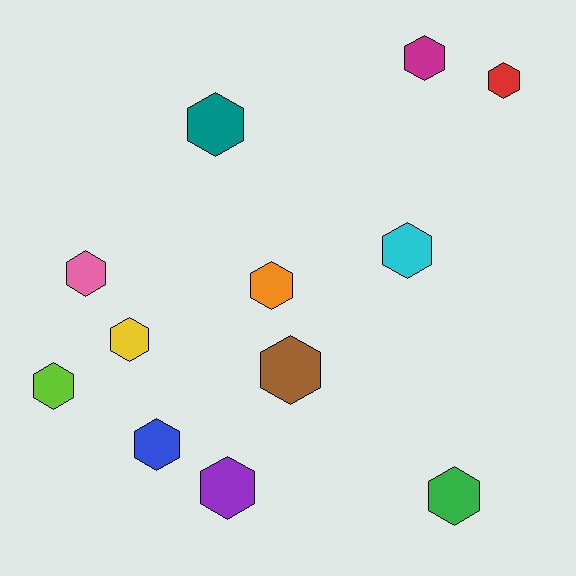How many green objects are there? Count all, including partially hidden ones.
There is 1 green object.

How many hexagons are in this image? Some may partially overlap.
There are 12 hexagons.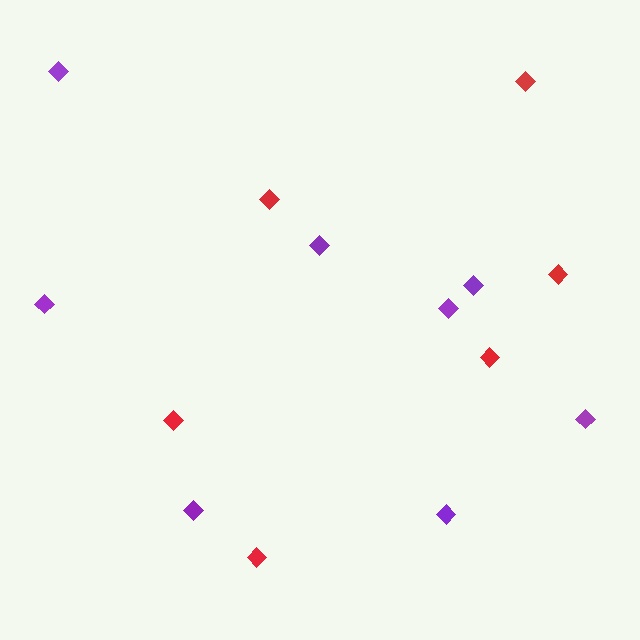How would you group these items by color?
There are 2 groups: one group of red diamonds (6) and one group of purple diamonds (8).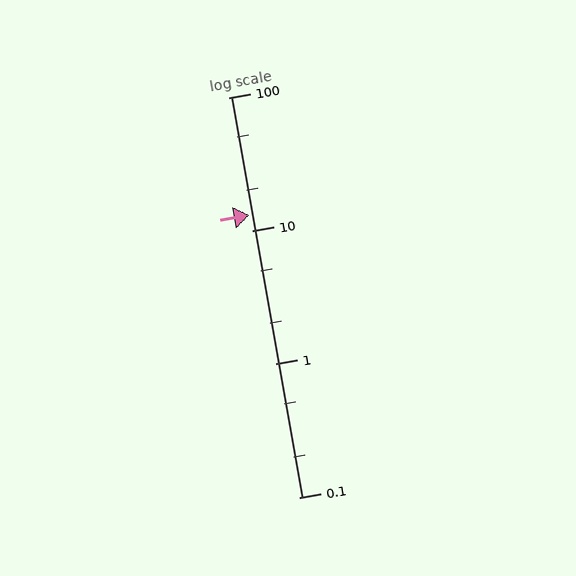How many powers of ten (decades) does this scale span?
The scale spans 3 decades, from 0.1 to 100.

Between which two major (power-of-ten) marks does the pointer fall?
The pointer is between 10 and 100.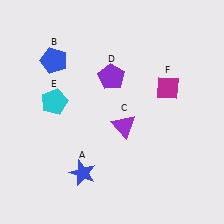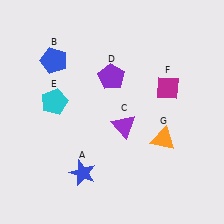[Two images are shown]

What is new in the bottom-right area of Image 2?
An orange triangle (G) was added in the bottom-right area of Image 2.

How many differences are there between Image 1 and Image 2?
There is 1 difference between the two images.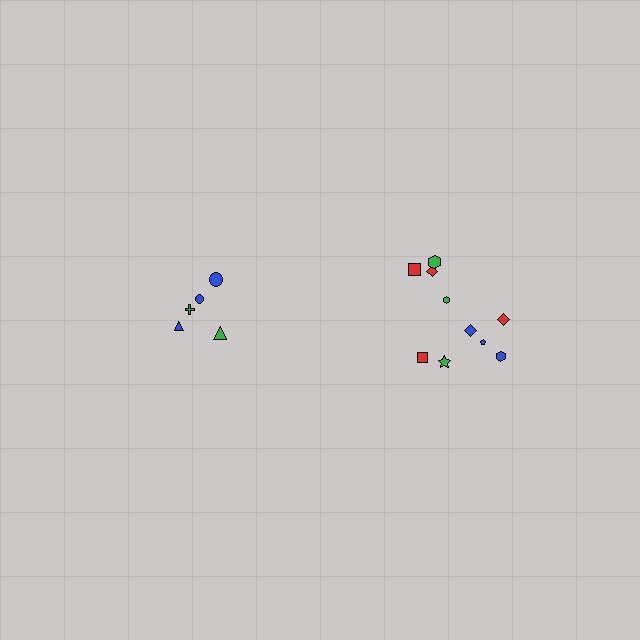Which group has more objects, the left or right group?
The right group.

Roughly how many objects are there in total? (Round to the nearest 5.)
Roughly 15 objects in total.